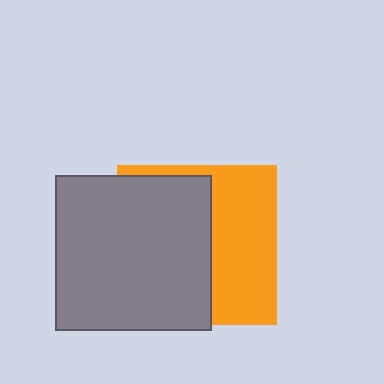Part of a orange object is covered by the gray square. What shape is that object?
It is a square.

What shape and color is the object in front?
The object in front is a gray square.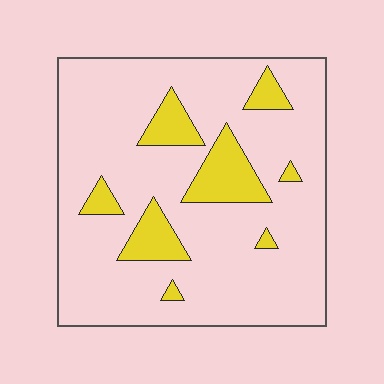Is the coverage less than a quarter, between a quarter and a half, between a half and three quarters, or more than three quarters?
Less than a quarter.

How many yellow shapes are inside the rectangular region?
8.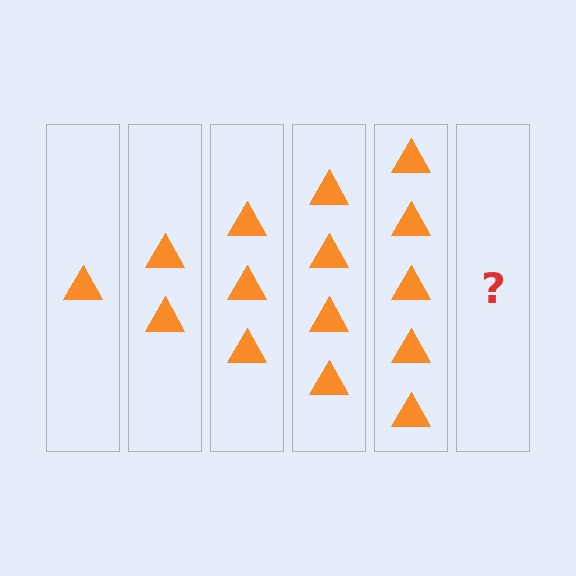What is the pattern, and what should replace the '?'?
The pattern is that each step adds one more triangle. The '?' should be 6 triangles.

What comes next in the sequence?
The next element should be 6 triangles.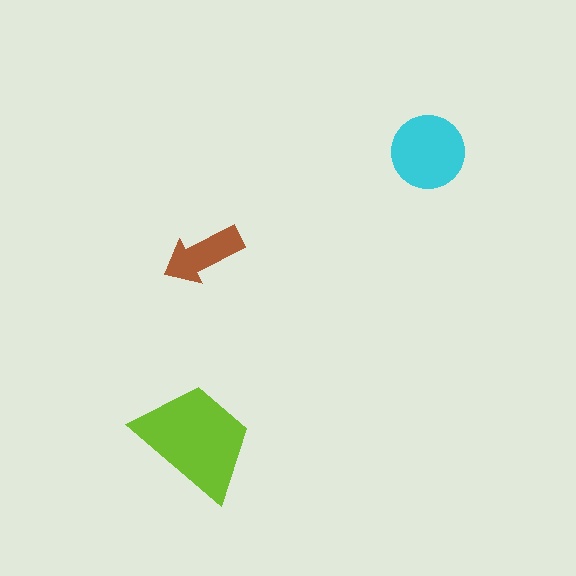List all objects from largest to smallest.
The lime trapezoid, the cyan circle, the brown arrow.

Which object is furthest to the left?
The lime trapezoid is leftmost.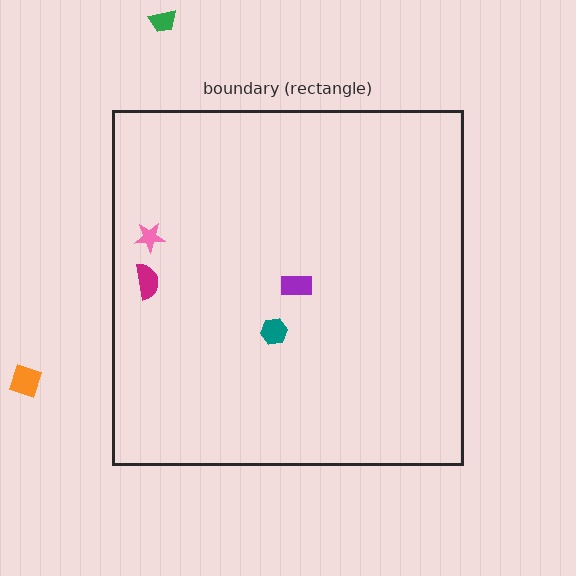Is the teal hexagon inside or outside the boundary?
Inside.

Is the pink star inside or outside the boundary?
Inside.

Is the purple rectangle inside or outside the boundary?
Inside.